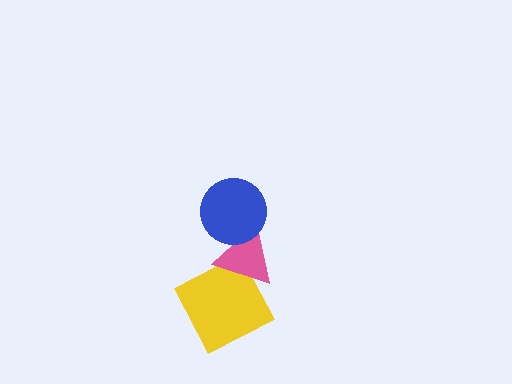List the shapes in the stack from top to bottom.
From top to bottom: the blue circle, the pink triangle, the yellow square.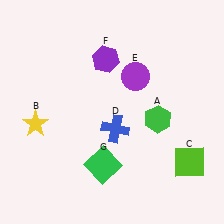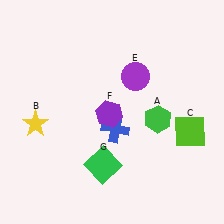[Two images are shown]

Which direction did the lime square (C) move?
The lime square (C) moved up.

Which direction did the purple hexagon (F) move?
The purple hexagon (F) moved down.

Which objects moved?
The objects that moved are: the lime square (C), the purple hexagon (F).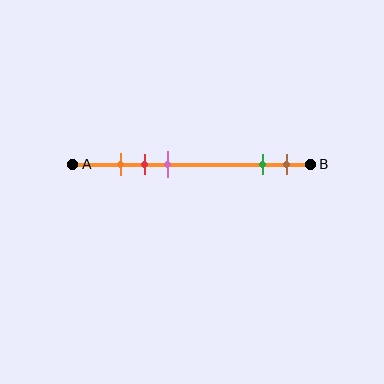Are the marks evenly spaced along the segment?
No, the marks are not evenly spaced.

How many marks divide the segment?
There are 5 marks dividing the segment.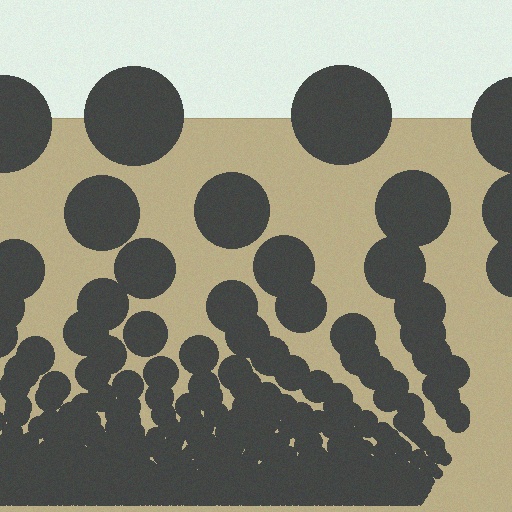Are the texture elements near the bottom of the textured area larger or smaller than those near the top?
Smaller. The gradient is inverted — elements near the bottom are smaller and denser.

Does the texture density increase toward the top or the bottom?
Density increases toward the bottom.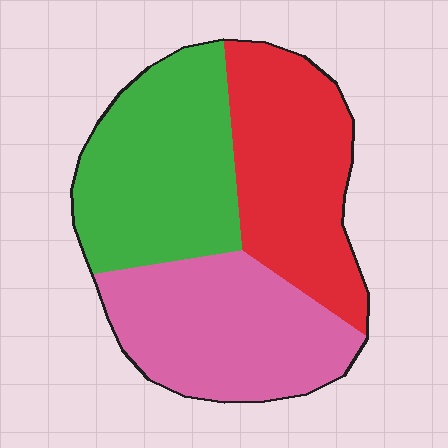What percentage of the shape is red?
Red covers roughly 30% of the shape.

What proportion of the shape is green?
Green covers about 35% of the shape.